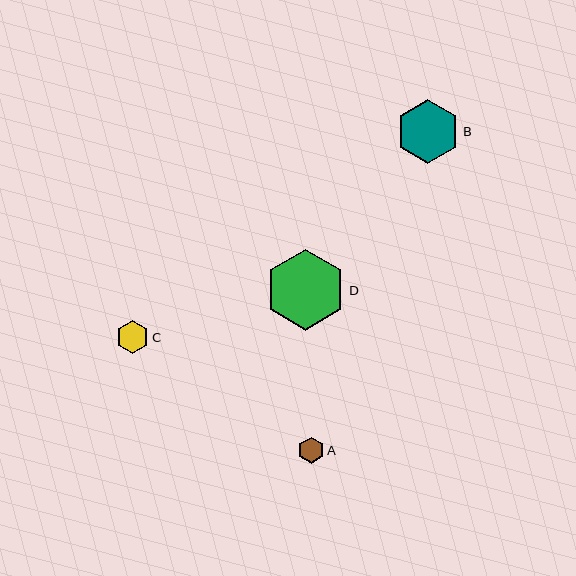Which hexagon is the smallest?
Hexagon A is the smallest with a size of approximately 26 pixels.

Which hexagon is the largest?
Hexagon D is the largest with a size of approximately 81 pixels.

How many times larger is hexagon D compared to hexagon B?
Hexagon D is approximately 1.3 times the size of hexagon B.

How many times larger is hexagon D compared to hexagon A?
Hexagon D is approximately 3.1 times the size of hexagon A.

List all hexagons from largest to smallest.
From largest to smallest: D, B, C, A.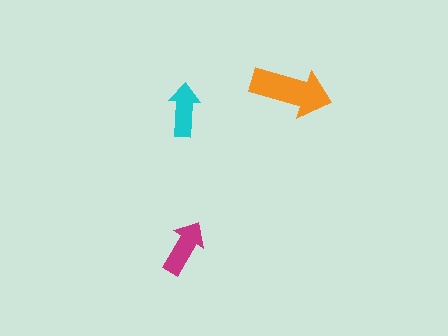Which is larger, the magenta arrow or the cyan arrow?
The magenta one.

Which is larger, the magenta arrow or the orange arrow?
The orange one.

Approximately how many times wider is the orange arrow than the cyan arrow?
About 1.5 times wider.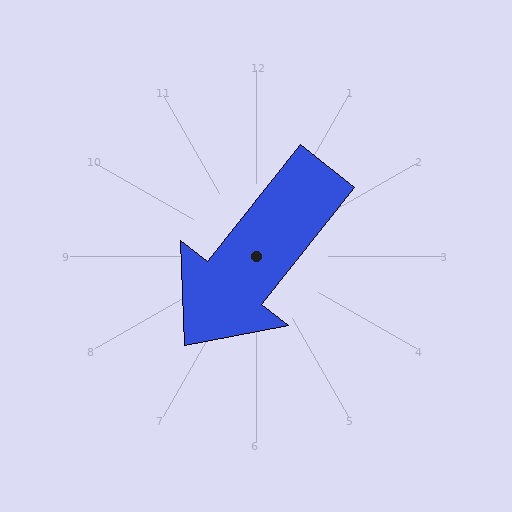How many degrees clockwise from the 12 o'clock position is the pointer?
Approximately 218 degrees.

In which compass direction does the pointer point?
Southwest.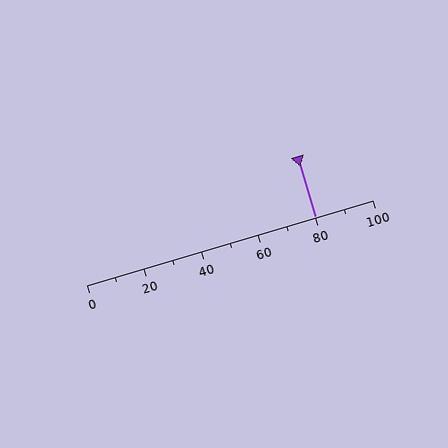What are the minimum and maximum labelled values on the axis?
The axis runs from 0 to 100.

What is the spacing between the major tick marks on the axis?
The major ticks are spaced 20 apart.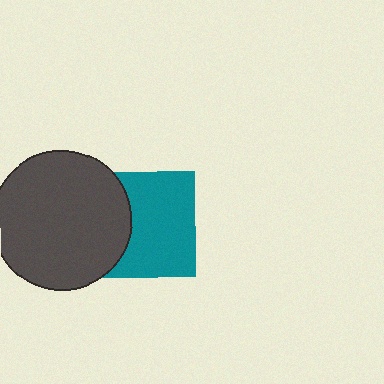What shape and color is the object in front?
The object in front is a dark gray circle.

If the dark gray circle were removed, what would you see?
You would see the complete teal square.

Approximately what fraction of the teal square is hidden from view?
Roughly 33% of the teal square is hidden behind the dark gray circle.